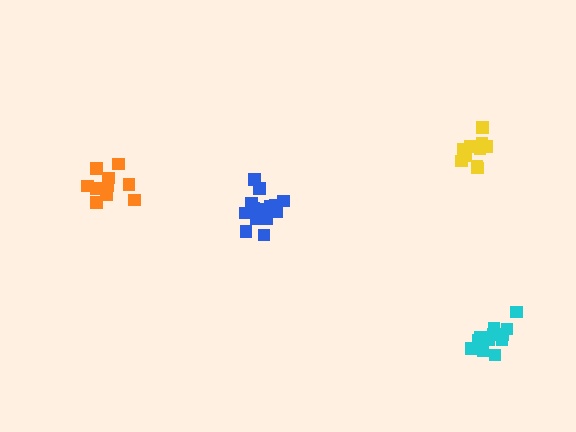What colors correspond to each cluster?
The clusters are colored: blue, cyan, orange, yellow.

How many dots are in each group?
Group 1: 17 dots, Group 2: 13 dots, Group 3: 11 dots, Group 4: 11 dots (52 total).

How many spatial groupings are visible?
There are 4 spatial groupings.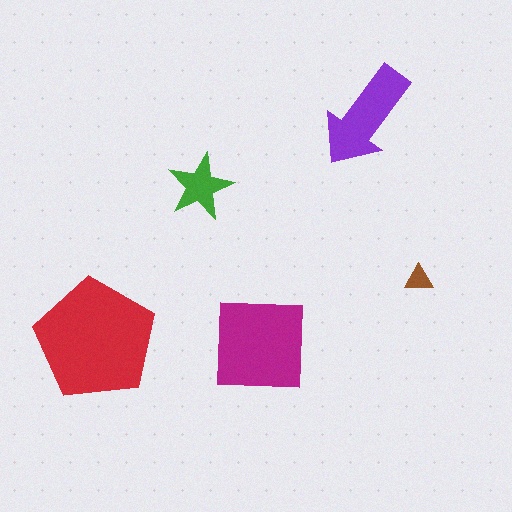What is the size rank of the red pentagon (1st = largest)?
1st.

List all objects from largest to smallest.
The red pentagon, the magenta square, the purple arrow, the green star, the brown triangle.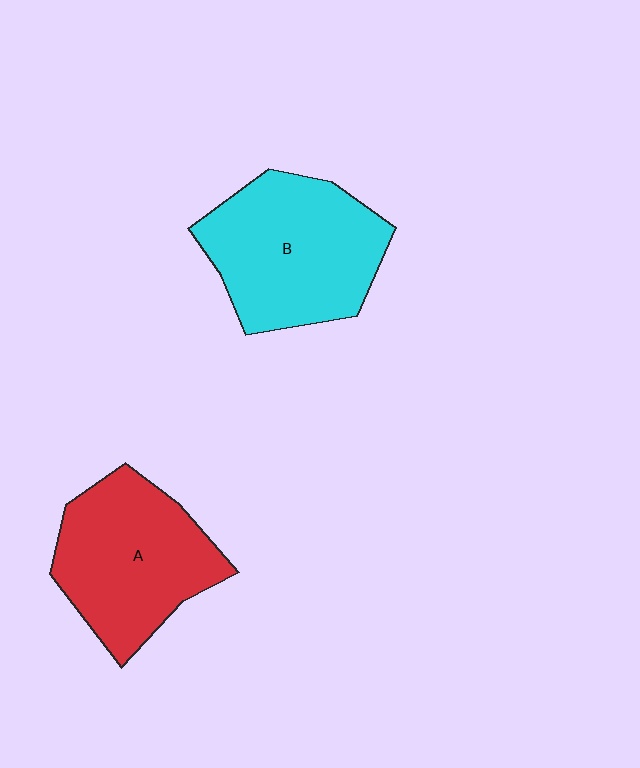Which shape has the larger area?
Shape B (cyan).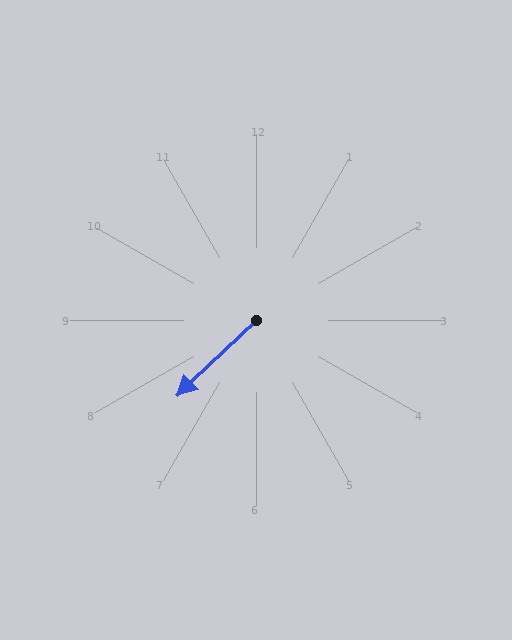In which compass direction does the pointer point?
Southwest.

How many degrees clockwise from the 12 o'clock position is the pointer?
Approximately 226 degrees.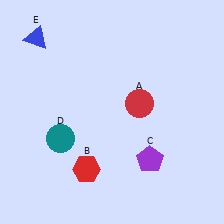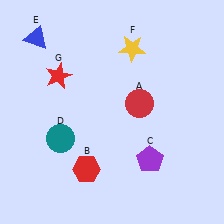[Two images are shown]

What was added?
A yellow star (F), a red star (G) were added in Image 2.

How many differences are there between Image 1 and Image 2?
There are 2 differences between the two images.